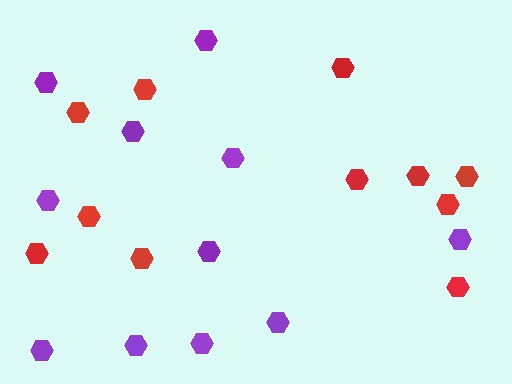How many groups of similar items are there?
There are 2 groups: one group of red hexagons (11) and one group of purple hexagons (11).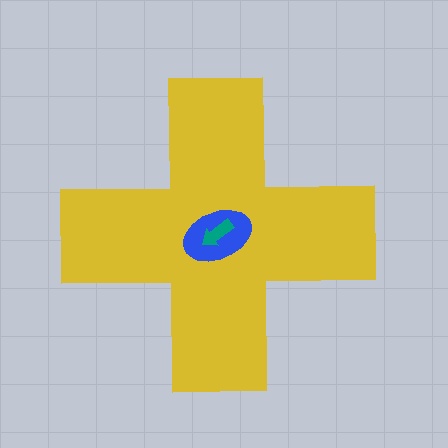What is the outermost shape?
The yellow cross.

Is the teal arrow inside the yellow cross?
Yes.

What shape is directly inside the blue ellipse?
The teal arrow.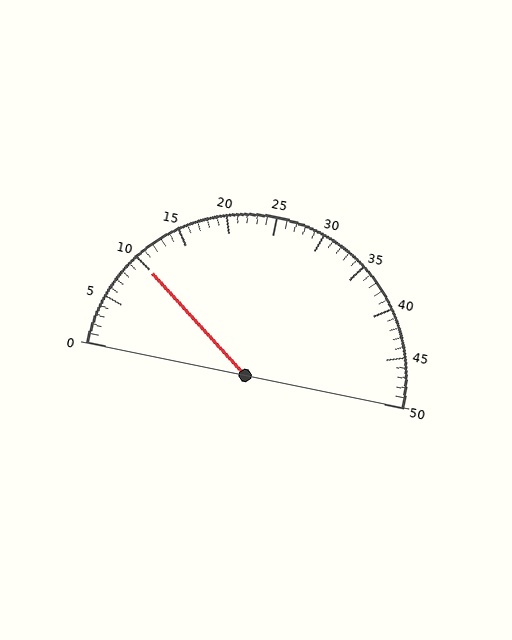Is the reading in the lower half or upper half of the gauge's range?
The reading is in the lower half of the range (0 to 50).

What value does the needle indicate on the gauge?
The needle indicates approximately 10.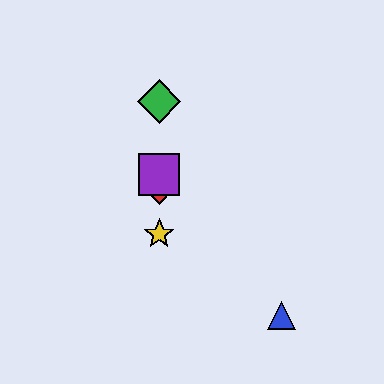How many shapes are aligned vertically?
4 shapes (the red diamond, the green diamond, the yellow star, the purple square) are aligned vertically.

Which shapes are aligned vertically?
The red diamond, the green diamond, the yellow star, the purple square are aligned vertically.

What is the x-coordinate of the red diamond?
The red diamond is at x≈159.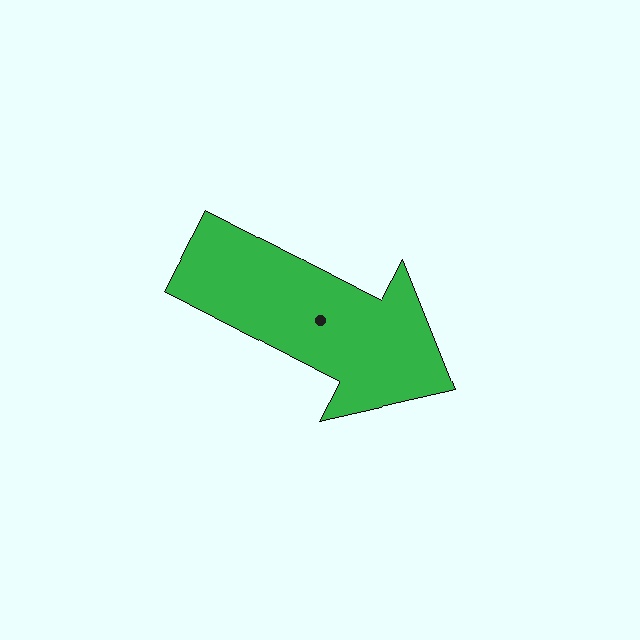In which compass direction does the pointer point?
Southeast.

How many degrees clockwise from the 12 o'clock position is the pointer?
Approximately 118 degrees.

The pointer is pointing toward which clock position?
Roughly 4 o'clock.